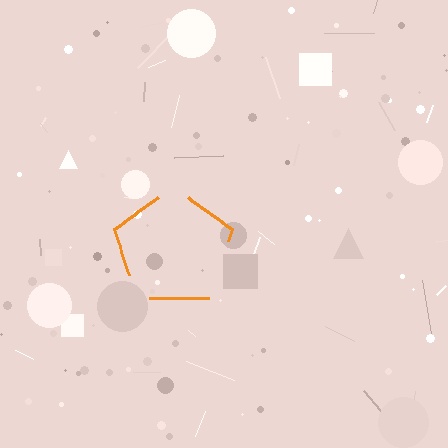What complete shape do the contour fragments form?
The contour fragments form a pentagon.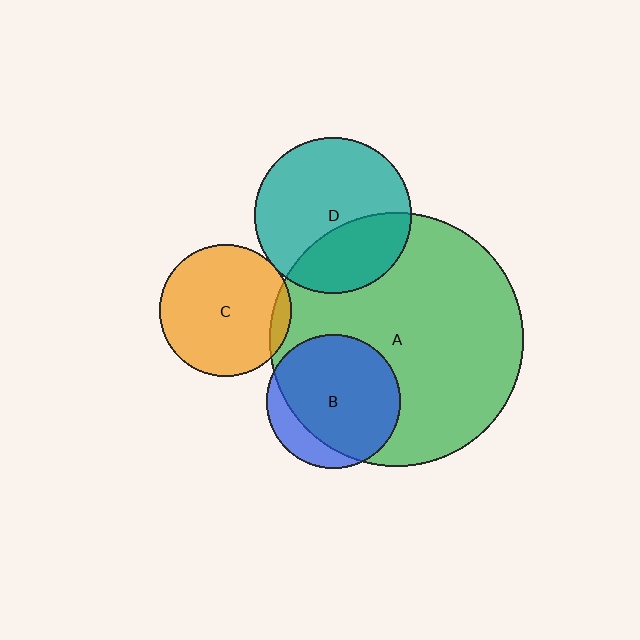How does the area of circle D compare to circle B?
Approximately 1.4 times.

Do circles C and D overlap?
Yes.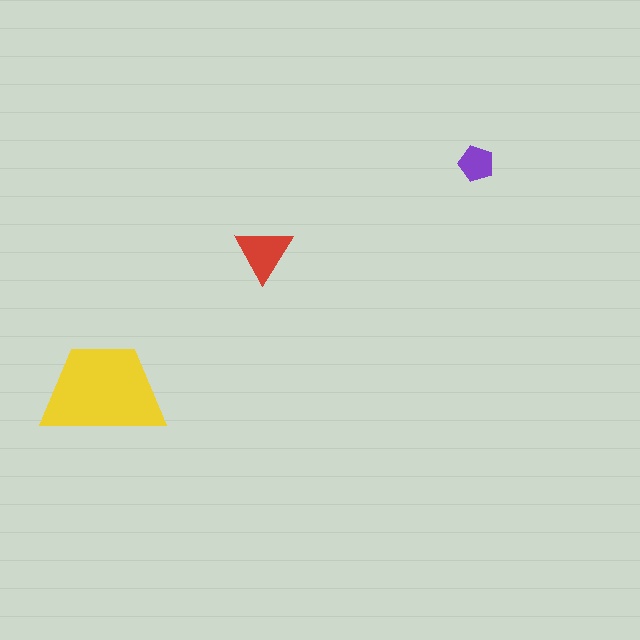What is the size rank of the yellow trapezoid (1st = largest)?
1st.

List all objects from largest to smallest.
The yellow trapezoid, the red triangle, the purple pentagon.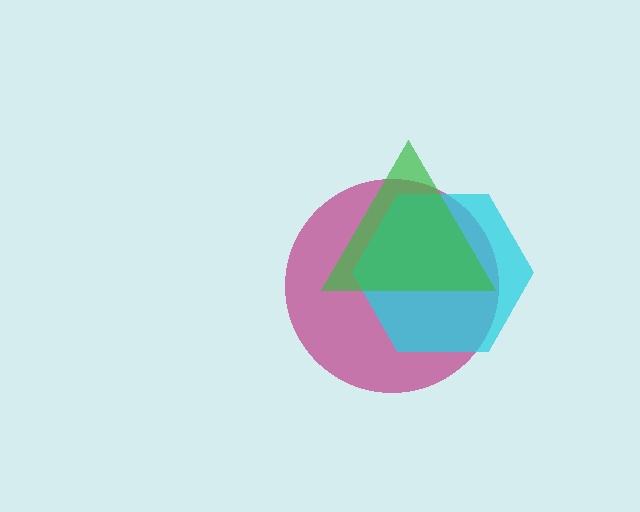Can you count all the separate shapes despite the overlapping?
Yes, there are 3 separate shapes.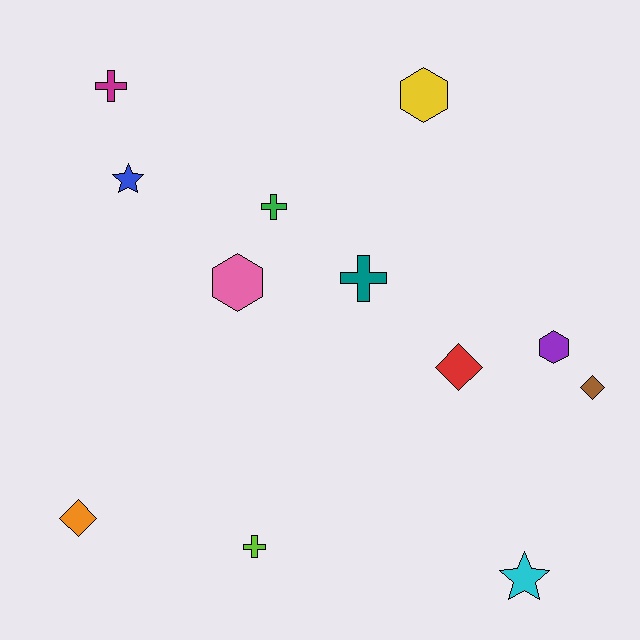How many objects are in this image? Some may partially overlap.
There are 12 objects.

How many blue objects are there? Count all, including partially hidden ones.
There is 1 blue object.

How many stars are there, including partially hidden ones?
There are 2 stars.